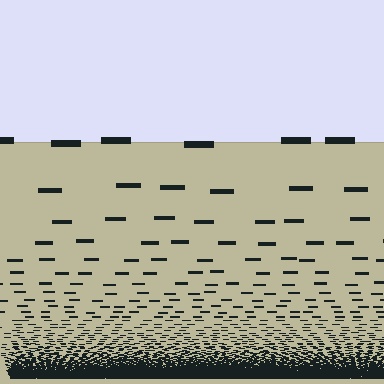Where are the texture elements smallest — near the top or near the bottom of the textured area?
Near the bottom.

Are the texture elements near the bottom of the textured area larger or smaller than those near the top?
Smaller. The gradient is inverted — elements near the bottom are smaller and denser.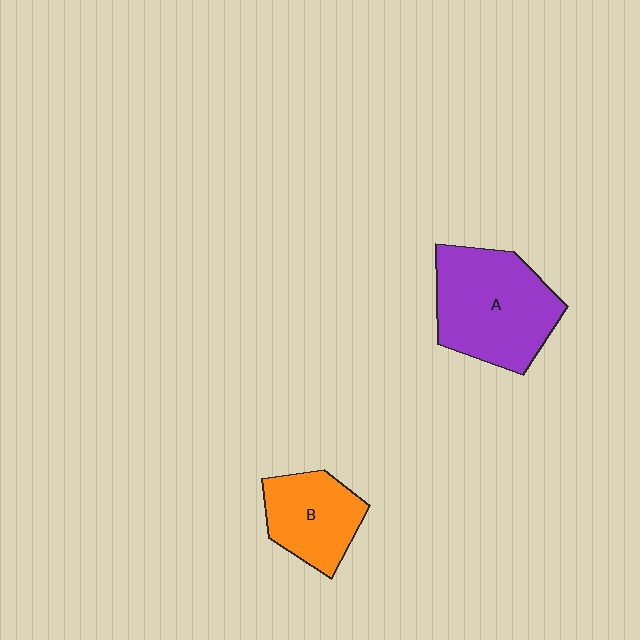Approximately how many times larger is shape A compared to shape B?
Approximately 1.6 times.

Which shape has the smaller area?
Shape B (orange).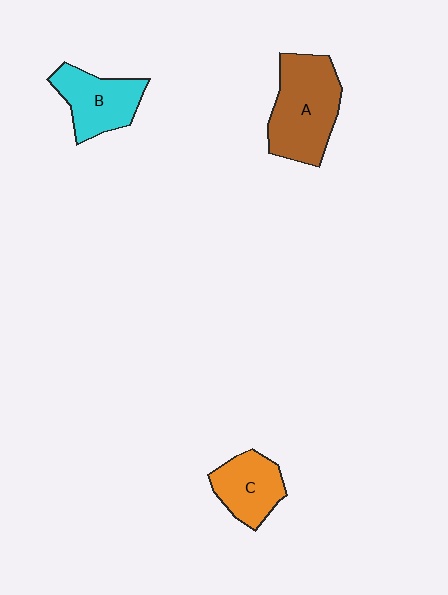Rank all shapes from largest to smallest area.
From largest to smallest: A (brown), B (cyan), C (orange).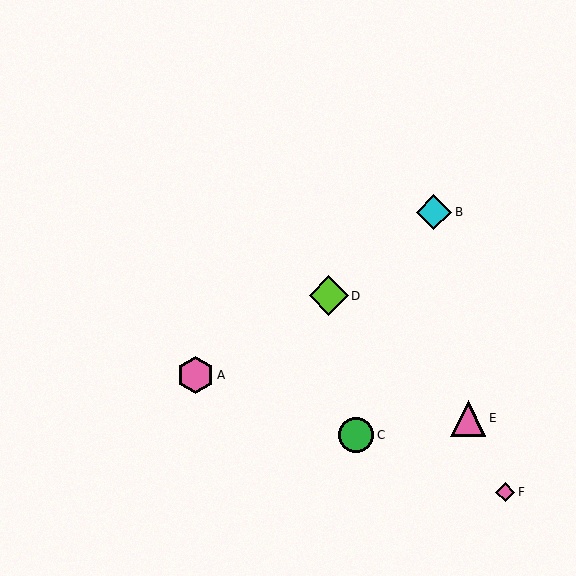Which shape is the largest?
The lime diamond (labeled D) is the largest.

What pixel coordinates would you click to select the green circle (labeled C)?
Click at (356, 435) to select the green circle C.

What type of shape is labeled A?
Shape A is a pink hexagon.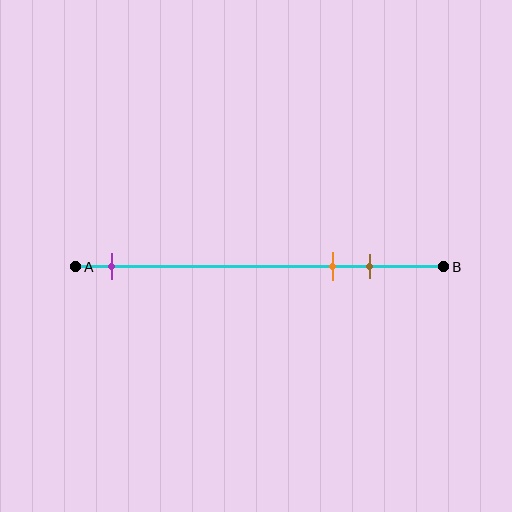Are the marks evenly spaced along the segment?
No, the marks are not evenly spaced.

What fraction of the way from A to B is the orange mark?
The orange mark is approximately 70% (0.7) of the way from A to B.